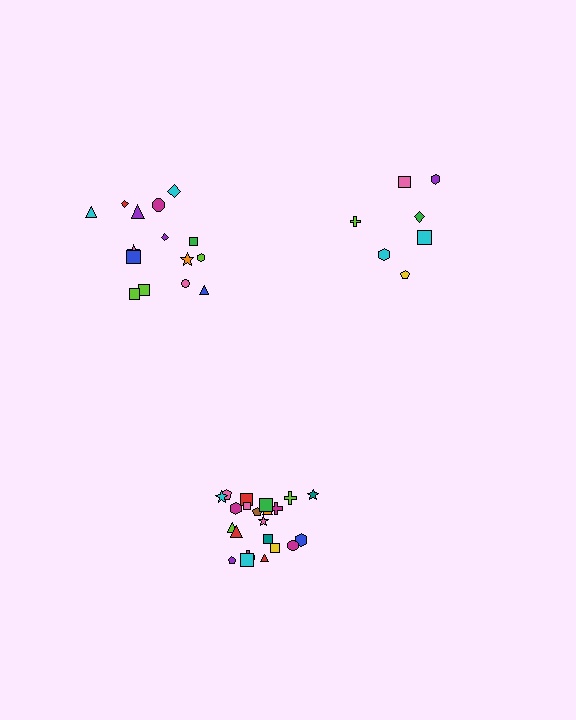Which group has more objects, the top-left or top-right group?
The top-left group.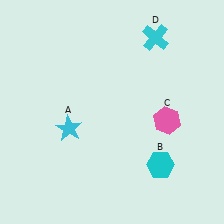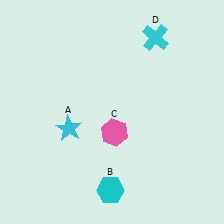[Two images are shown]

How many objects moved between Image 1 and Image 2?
2 objects moved between the two images.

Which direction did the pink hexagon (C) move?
The pink hexagon (C) moved left.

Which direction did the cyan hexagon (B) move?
The cyan hexagon (B) moved left.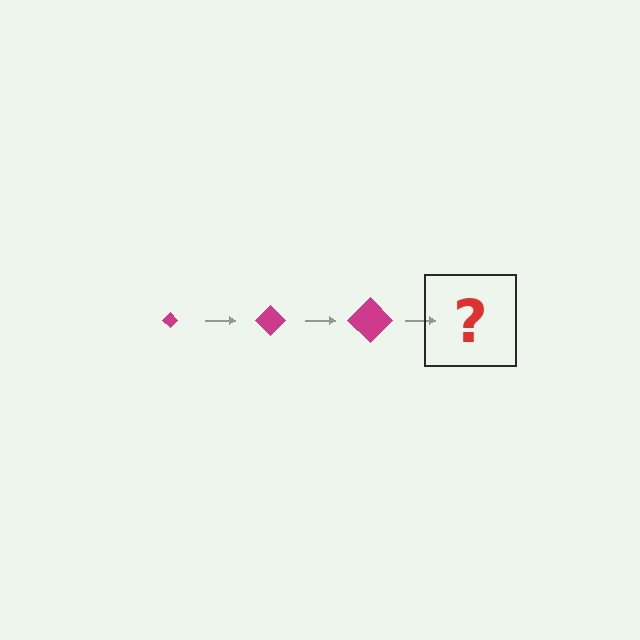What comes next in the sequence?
The next element should be a magenta diamond, larger than the previous one.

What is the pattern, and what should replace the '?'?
The pattern is that the diamond gets progressively larger each step. The '?' should be a magenta diamond, larger than the previous one.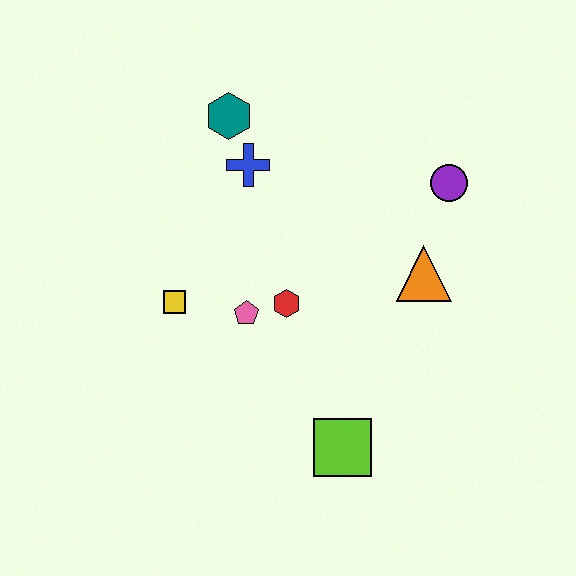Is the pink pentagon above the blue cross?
No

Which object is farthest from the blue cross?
The lime square is farthest from the blue cross.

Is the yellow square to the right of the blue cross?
No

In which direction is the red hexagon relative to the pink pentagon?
The red hexagon is to the right of the pink pentagon.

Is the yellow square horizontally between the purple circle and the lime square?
No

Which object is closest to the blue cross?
The teal hexagon is closest to the blue cross.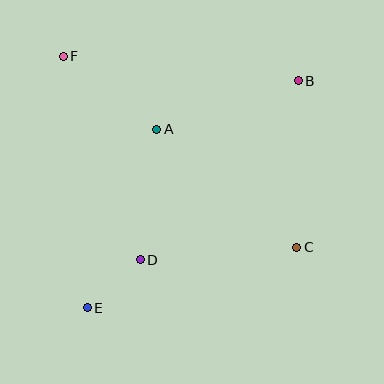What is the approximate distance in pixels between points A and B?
The distance between A and B is approximately 149 pixels.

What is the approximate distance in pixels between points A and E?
The distance between A and E is approximately 192 pixels.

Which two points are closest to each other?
Points D and E are closest to each other.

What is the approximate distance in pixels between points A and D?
The distance between A and D is approximately 132 pixels.